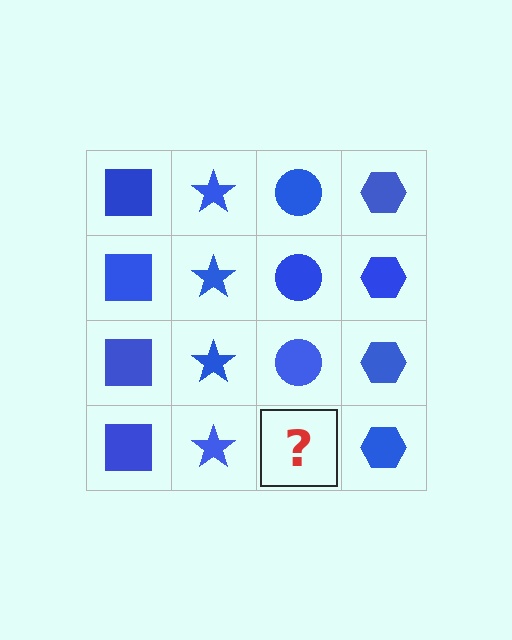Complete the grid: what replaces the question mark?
The question mark should be replaced with a blue circle.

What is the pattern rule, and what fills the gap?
The rule is that each column has a consistent shape. The gap should be filled with a blue circle.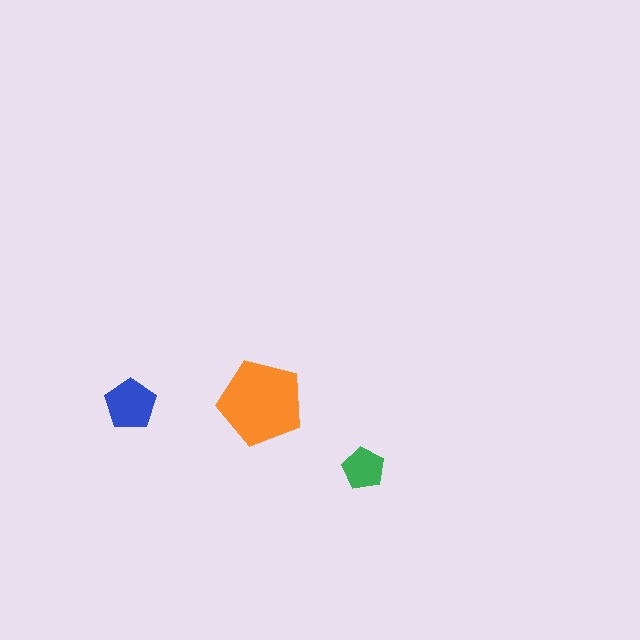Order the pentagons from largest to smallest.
the orange one, the blue one, the green one.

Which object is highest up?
The orange pentagon is topmost.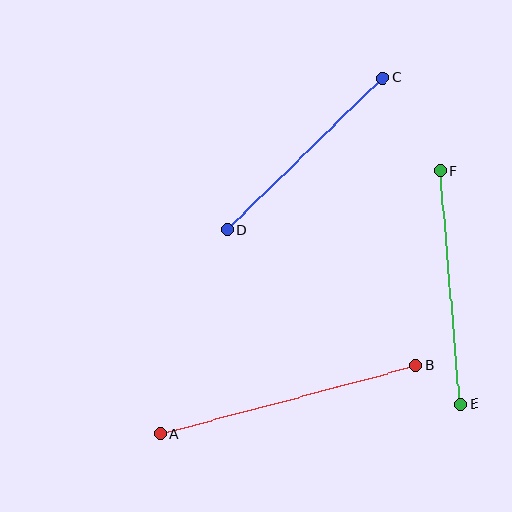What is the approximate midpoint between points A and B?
The midpoint is at approximately (288, 399) pixels.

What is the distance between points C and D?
The distance is approximately 218 pixels.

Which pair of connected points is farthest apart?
Points A and B are farthest apart.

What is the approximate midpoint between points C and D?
The midpoint is at approximately (305, 154) pixels.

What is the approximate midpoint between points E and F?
The midpoint is at approximately (450, 287) pixels.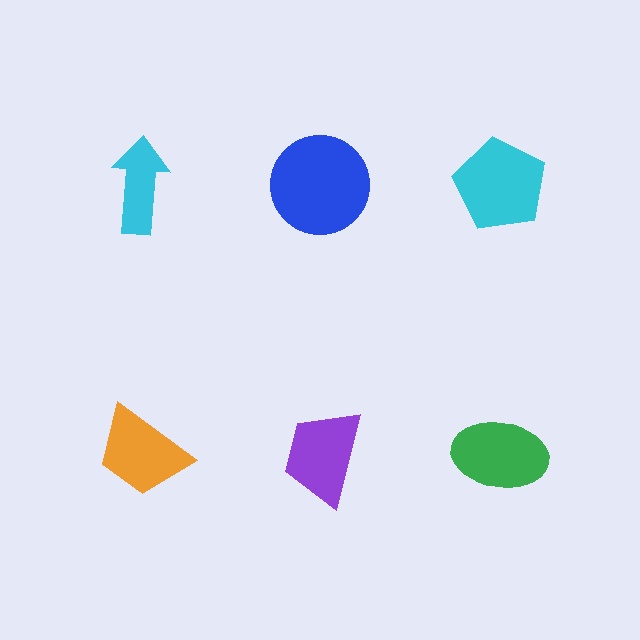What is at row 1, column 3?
A cyan pentagon.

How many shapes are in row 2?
3 shapes.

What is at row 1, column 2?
A blue circle.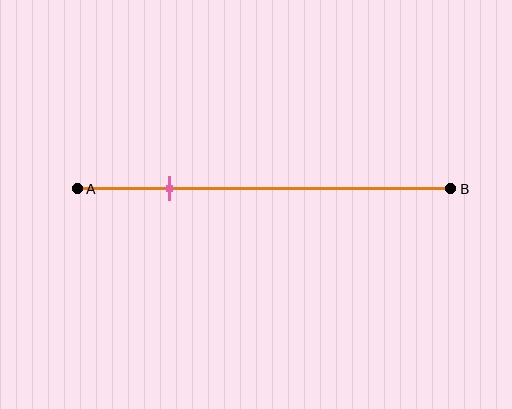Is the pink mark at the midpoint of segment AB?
No, the mark is at about 25% from A, not at the 50% midpoint.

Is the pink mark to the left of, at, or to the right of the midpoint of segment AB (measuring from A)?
The pink mark is to the left of the midpoint of segment AB.